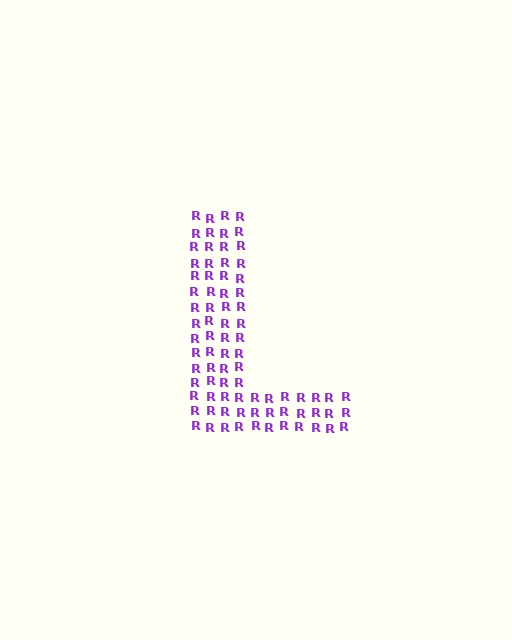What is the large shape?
The large shape is the letter L.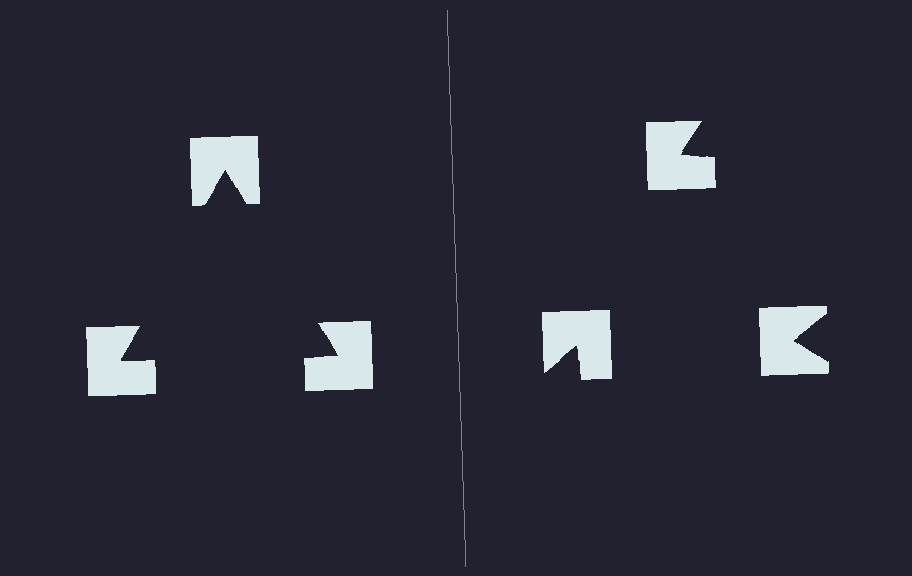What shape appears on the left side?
An illusory triangle.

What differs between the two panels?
The notched squares are positioned identically on both sides; only the wedge orientations differ. On the left they align to a triangle; on the right they are misaligned.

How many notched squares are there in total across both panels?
6 — 3 on each side.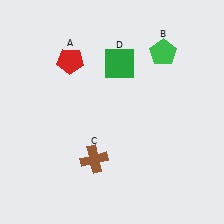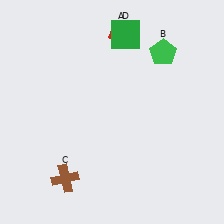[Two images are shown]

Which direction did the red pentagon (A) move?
The red pentagon (A) moved right.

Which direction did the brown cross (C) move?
The brown cross (C) moved left.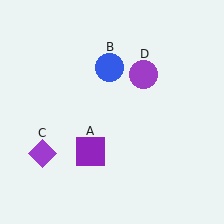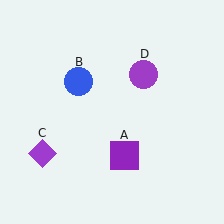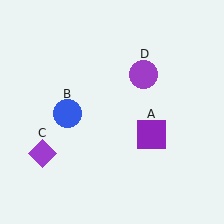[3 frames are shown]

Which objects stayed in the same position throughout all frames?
Purple diamond (object C) and purple circle (object D) remained stationary.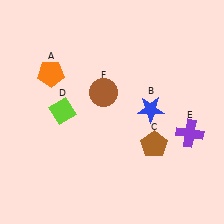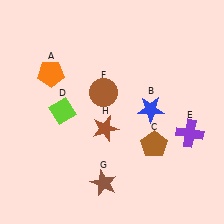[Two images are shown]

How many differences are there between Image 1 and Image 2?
There are 2 differences between the two images.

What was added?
A brown star (G), a brown star (H) were added in Image 2.